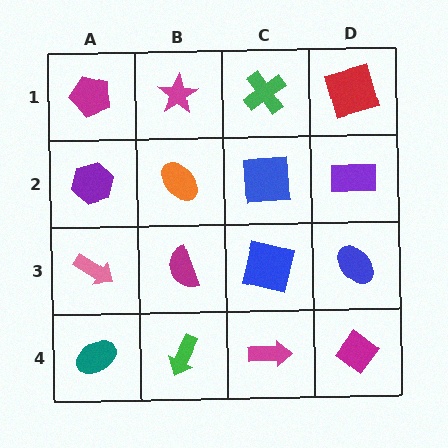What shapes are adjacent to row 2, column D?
A red square (row 1, column D), a blue ellipse (row 3, column D), a blue square (row 2, column C).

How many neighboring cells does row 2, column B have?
4.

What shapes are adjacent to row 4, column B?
A magenta semicircle (row 3, column B), a teal ellipse (row 4, column A), a magenta arrow (row 4, column C).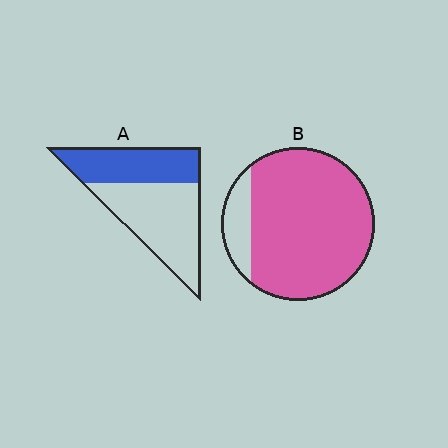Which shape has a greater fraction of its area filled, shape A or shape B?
Shape B.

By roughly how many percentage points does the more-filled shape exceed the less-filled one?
By roughly 45 percentage points (B over A).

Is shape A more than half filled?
No.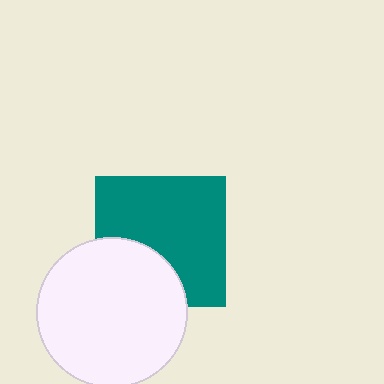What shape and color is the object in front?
The object in front is a white circle.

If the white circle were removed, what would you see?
You would see the complete teal square.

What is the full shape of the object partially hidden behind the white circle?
The partially hidden object is a teal square.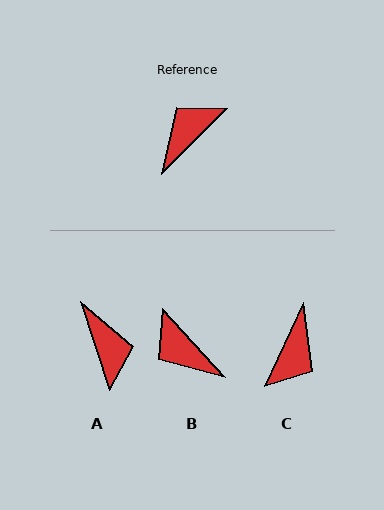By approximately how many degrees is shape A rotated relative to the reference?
Approximately 117 degrees clockwise.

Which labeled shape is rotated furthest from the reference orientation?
C, about 160 degrees away.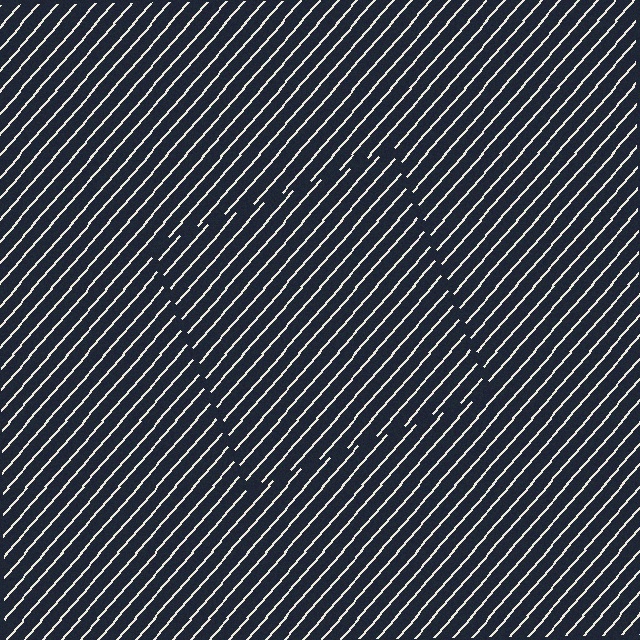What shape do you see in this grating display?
An illusory square. The interior of the shape contains the same grating, shifted by half a period — the contour is defined by the phase discontinuity where line-ends from the inner and outer gratings abut.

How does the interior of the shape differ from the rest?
The interior of the shape contains the same grating, shifted by half a period — the contour is defined by the phase discontinuity where line-ends from the inner and outer gratings abut.